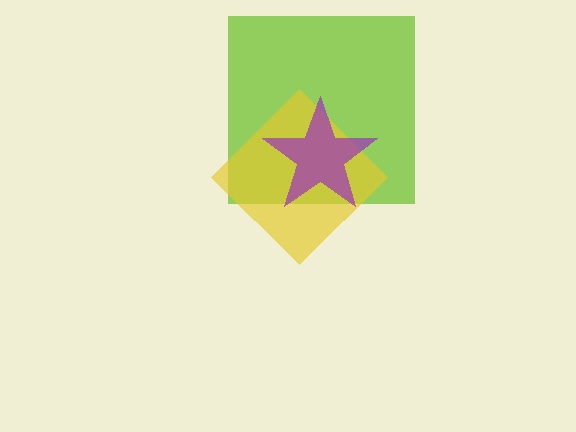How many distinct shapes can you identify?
There are 3 distinct shapes: a lime square, a yellow diamond, a purple star.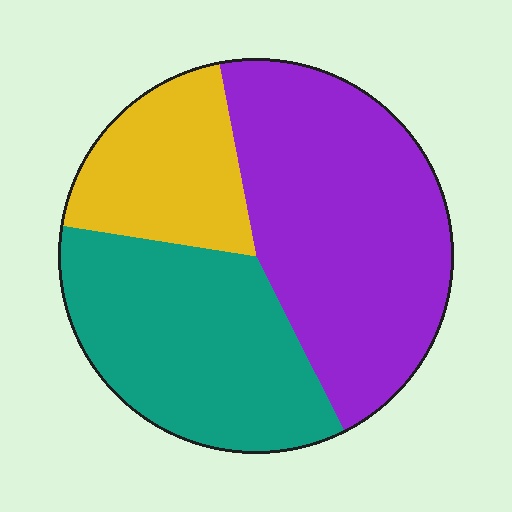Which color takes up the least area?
Yellow, at roughly 20%.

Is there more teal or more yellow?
Teal.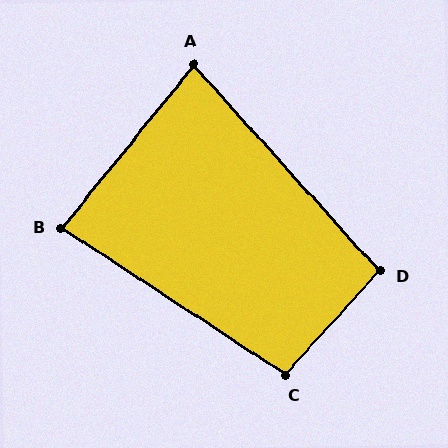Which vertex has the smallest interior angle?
A, at approximately 81 degrees.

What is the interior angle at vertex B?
Approximately 84 degrees (acute).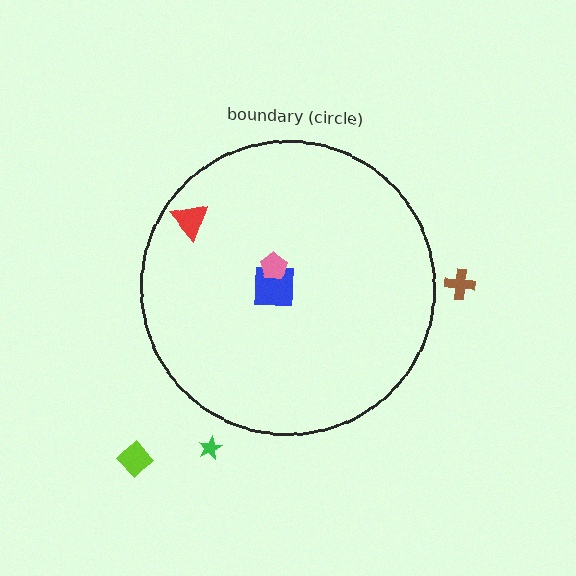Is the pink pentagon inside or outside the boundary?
Inside.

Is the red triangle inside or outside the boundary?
Inside.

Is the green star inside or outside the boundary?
Outside.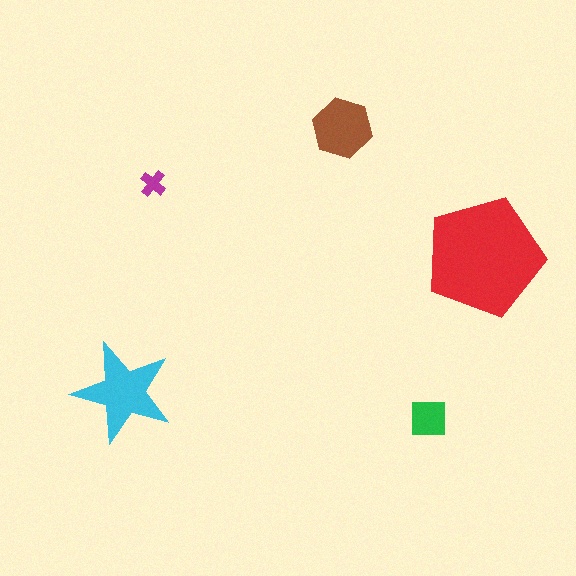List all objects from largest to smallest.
The red pentagon, the cyan star, the brown hexagon, the green square, the magenta cross.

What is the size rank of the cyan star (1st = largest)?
2nd.